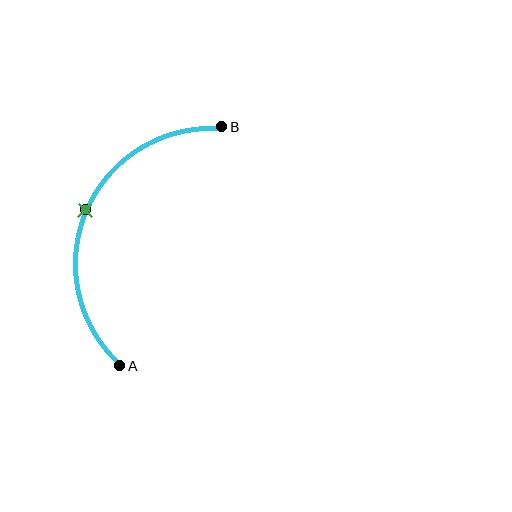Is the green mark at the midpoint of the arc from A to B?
Yes. The green mark lies on the arc at equal arc-length from both A and B — it is the arc midpoint.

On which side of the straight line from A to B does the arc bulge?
The arc bulges to the left of the straight line connecting A and B.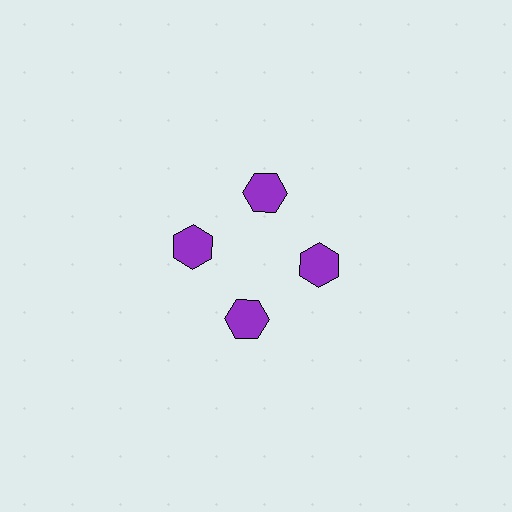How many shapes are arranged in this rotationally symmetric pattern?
There are 4 shapes, arranged in 4 groups of 1.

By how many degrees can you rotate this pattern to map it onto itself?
The pattern maps onto itself every 90 degrees of rotation.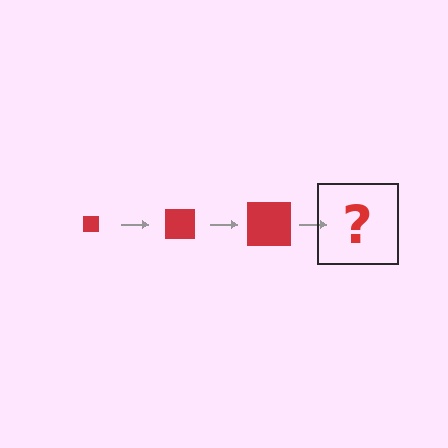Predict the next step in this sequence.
The next step is a red square, larger than the previous one.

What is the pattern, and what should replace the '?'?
The pattern is that the square gets progressively larger each step. The '?' should be a red square, larger than the previous one.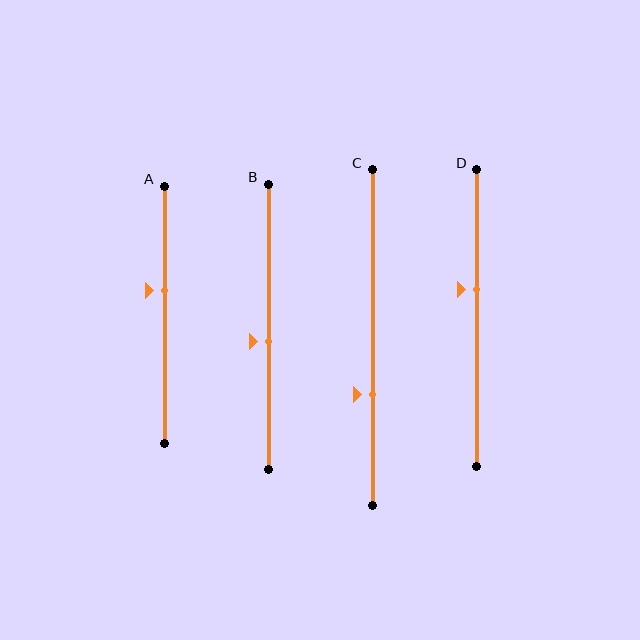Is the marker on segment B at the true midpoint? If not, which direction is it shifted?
No, the marker on segment B is shifted downward by about 5% of the segment length.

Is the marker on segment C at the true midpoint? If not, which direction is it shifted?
No, the marker on segment C is shifted downward by about 17% of the segment length.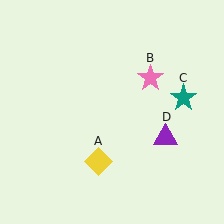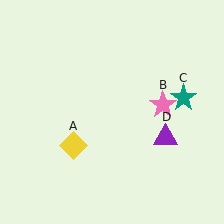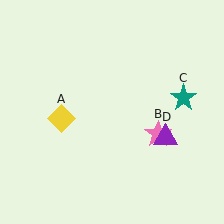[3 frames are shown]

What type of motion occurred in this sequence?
The yellow diamond (object A), pink star (object B) rotated clockwise around the center of the scene.